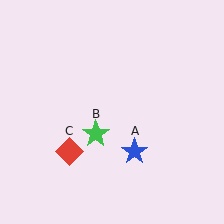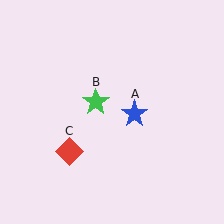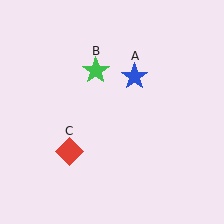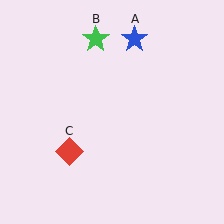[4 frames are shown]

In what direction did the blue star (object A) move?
The blue star (object A) moved up.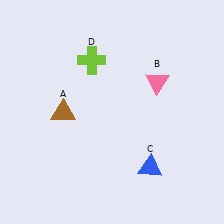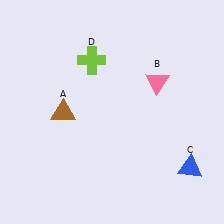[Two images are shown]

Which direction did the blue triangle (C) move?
The blue triangle (C) moved right.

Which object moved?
The blue triangle (C) moved right.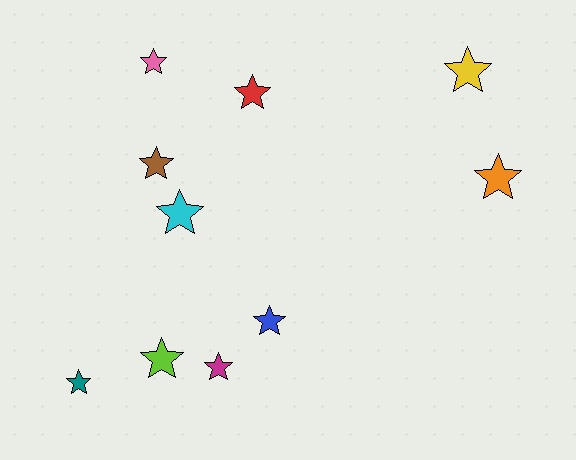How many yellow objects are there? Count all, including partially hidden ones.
There is 1 yellow object.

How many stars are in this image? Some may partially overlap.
There are 10 stars.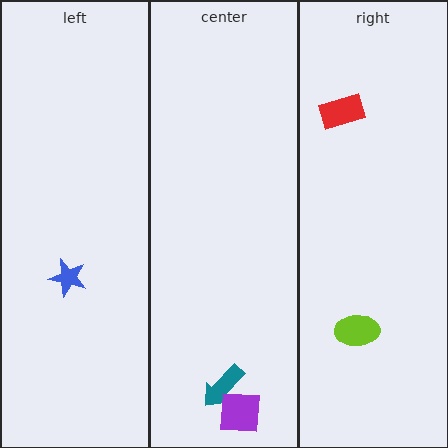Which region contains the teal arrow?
The center region.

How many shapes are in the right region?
2.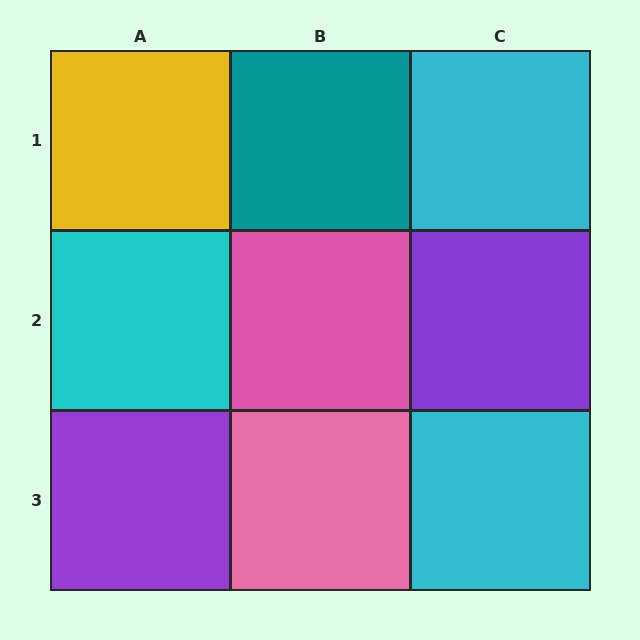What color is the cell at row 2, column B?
Pink.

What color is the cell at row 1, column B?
Teal.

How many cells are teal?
1 cell is teal.